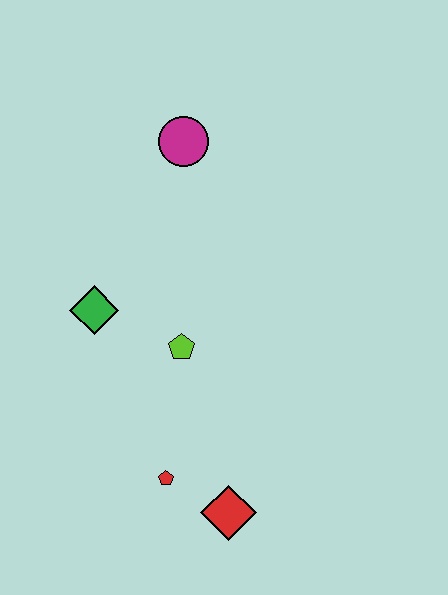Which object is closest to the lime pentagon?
The green diamond is closest to the lime pentagon.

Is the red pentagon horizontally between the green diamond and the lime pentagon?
Yes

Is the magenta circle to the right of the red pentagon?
Yes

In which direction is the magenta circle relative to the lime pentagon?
The magenta circle is above the lime pentagon.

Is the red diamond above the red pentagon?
No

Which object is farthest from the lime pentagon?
The magenta circle is farthest from the lime pentagon.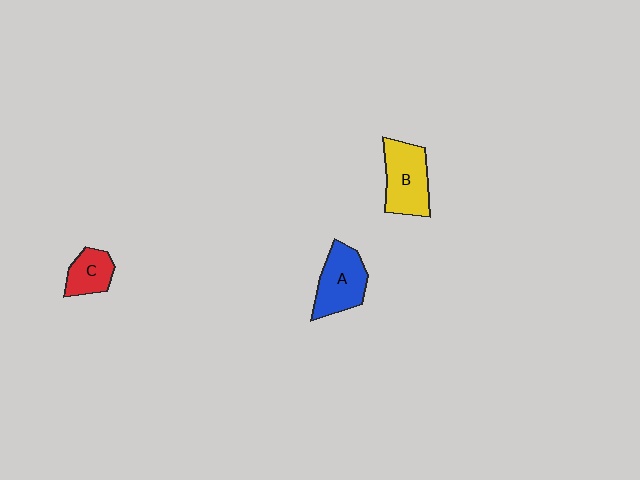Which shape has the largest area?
Shape B (yellow).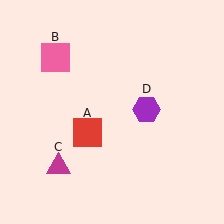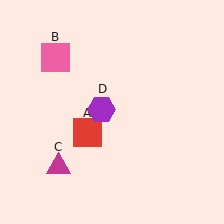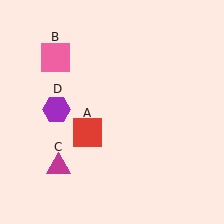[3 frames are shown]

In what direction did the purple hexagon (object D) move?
The purple hexagon (object D) moved left.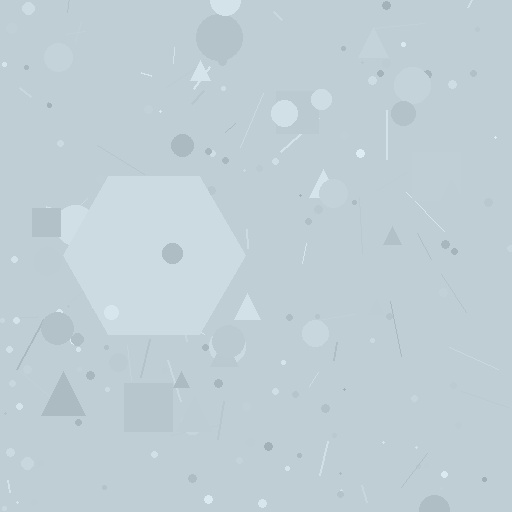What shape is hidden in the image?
A hexagon is hidden in the image.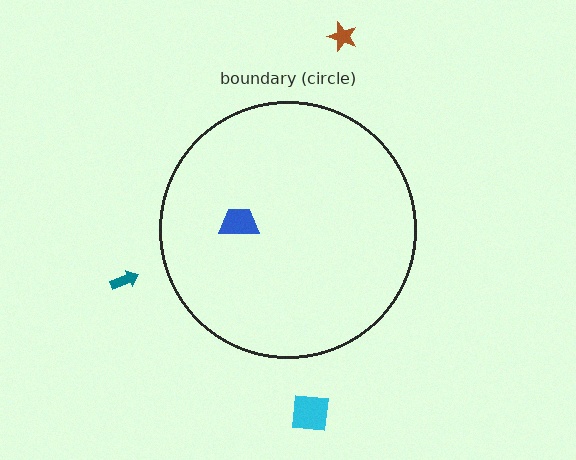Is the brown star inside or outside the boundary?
Outside.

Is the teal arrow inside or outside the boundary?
Outside.